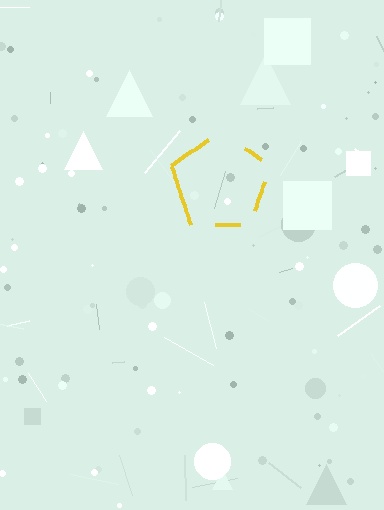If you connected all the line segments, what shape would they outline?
They would outline a pentagon.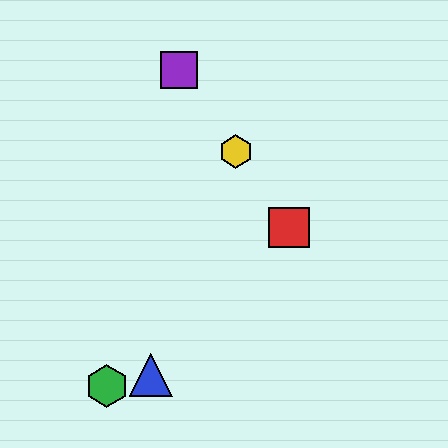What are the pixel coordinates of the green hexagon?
The green hexagon is at (107, 386).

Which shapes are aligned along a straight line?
The red square, the yellow hexagon, the purple square are aligned along a straight line.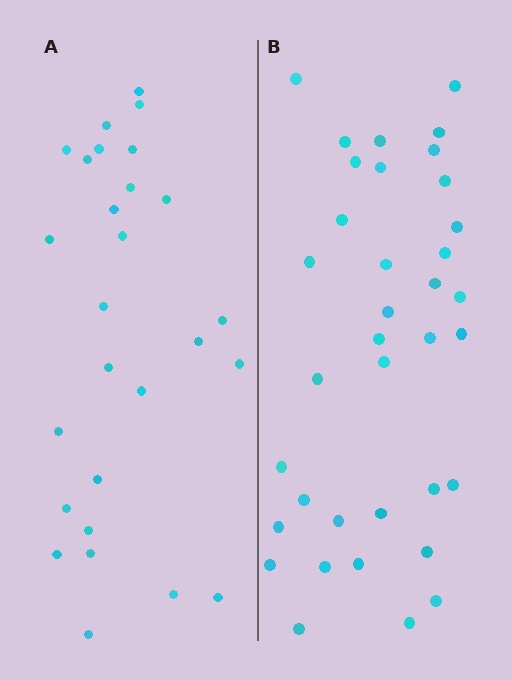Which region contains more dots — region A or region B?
Region B (the right region) has more dots.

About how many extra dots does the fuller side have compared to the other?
Region B has roughly 8 or so more dots than region A.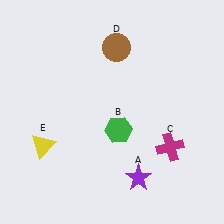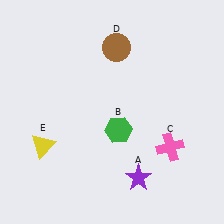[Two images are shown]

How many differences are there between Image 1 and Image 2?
There is 1 difference between the two images.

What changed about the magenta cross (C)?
In Image 1, C is magenta. In Image 2, it changed to pink.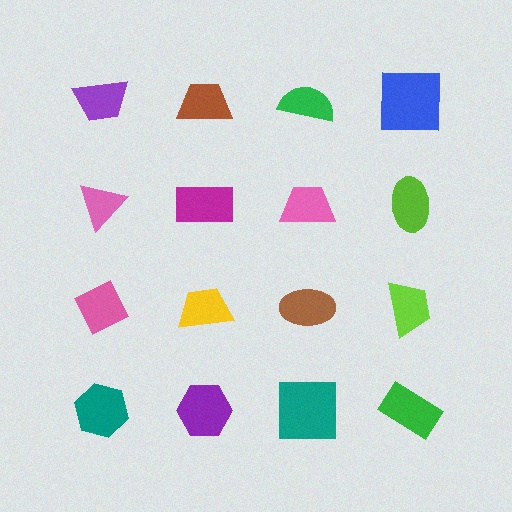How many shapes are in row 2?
4 shapes.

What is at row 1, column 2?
A brown trapezoid.